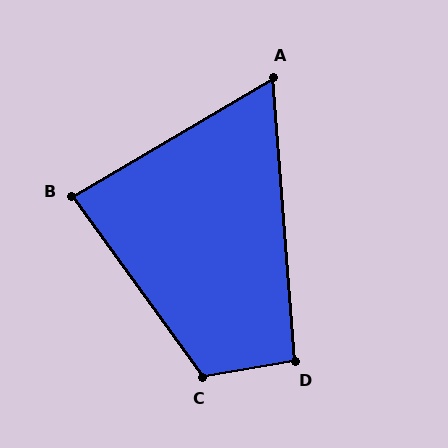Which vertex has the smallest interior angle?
A, at approximately 64 degrees.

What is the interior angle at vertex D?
Approximately 95 degrees (obtuse).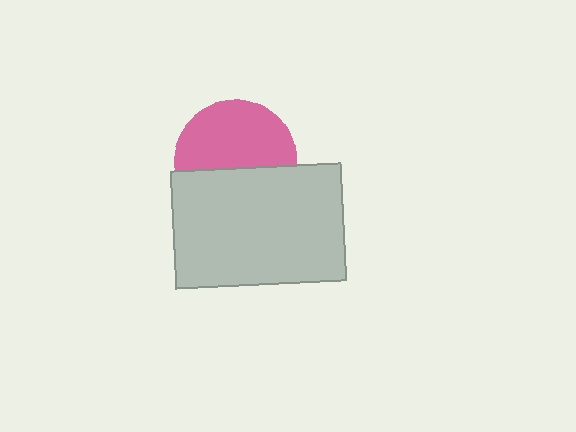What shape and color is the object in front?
The object in front is a light gray rectangle.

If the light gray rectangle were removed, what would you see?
You would see the complete pink circle.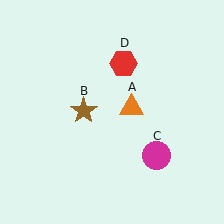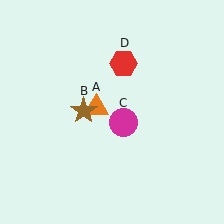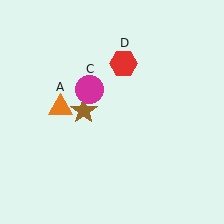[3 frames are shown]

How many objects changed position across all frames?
2 objects changed position: orange triangle (object A), magenta circle (object C).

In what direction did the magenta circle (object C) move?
The magenta circle (object C) moved up and to the left.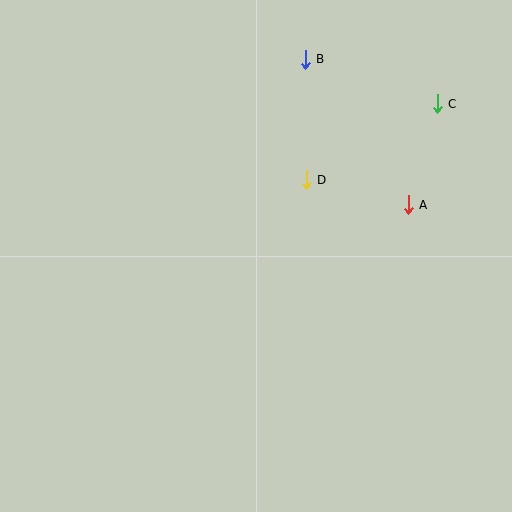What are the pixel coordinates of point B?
Point B is at (305, 59).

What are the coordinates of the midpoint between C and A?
The midpoint between C and A is at (423, 154).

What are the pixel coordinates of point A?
Point A is at (408, 205).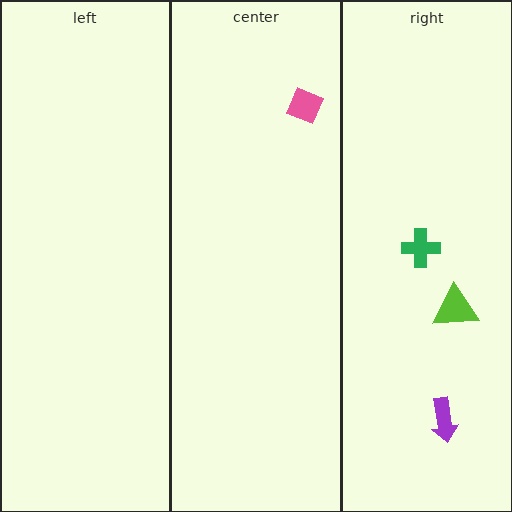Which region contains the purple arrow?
The right region.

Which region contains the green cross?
The right region.